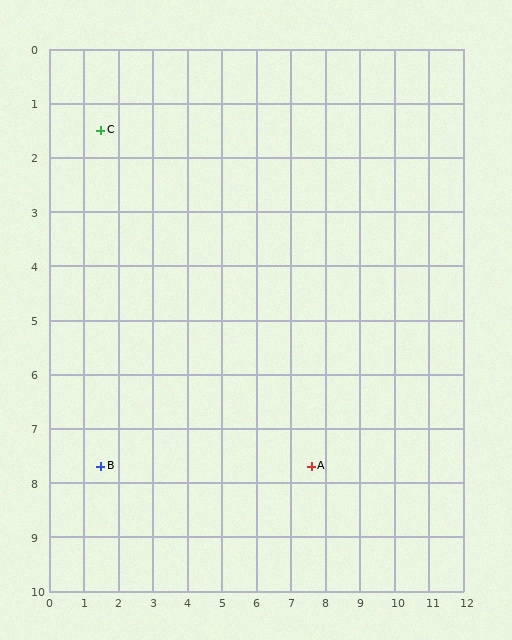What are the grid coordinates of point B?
Point B is at approximately (1.5, 7.7).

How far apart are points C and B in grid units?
Points C and B are about 6.2 grid units apart.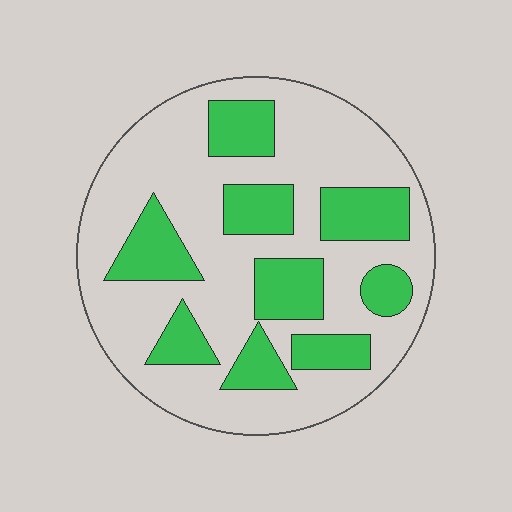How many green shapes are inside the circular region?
9.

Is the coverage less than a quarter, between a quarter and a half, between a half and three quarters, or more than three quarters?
Between a quarter and a half.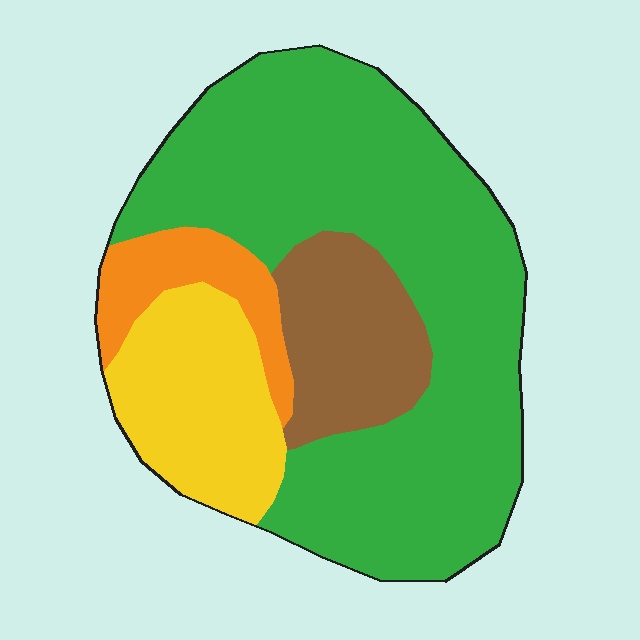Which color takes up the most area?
Green, at roughly 60%.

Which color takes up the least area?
Orange, at roughly 10%.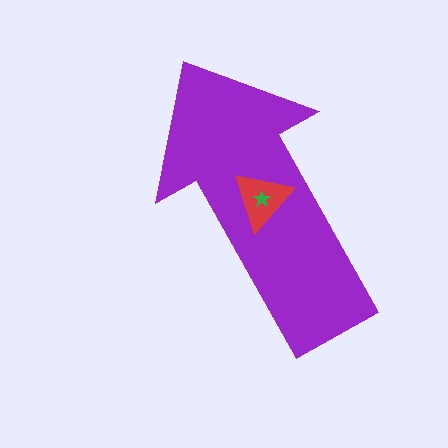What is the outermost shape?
The purple arrow.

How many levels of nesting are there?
3.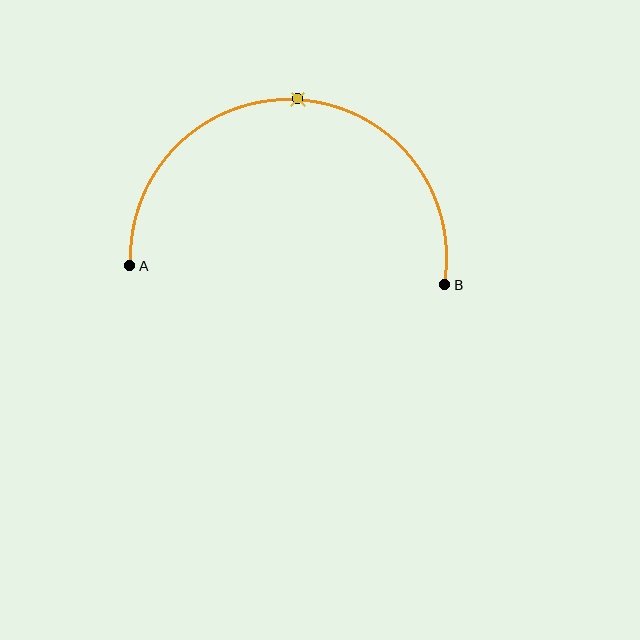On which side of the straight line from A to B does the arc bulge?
The arc bulges above the straight line connecting A and B.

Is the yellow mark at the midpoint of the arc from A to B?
Yes. The yellow mark lies on the arc at equal arc-length from both A and B — it is the arc midpoint.